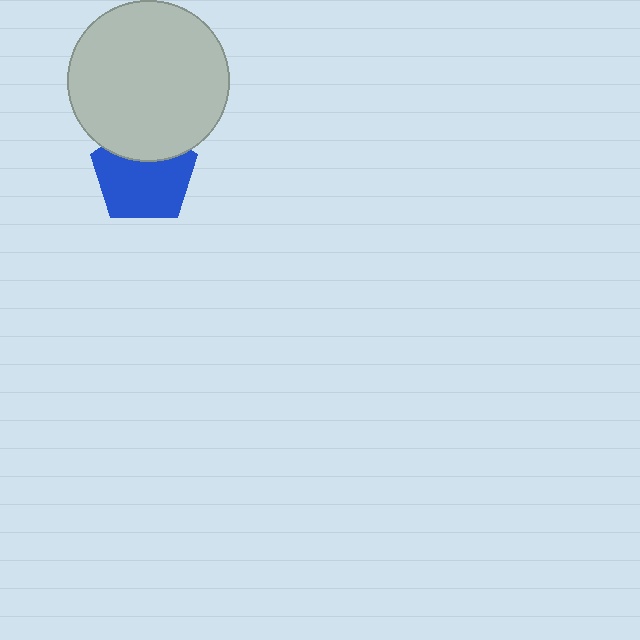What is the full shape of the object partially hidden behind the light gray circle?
The partially hidden object is a blue pentagon.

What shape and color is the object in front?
The object in front is a light gray circle.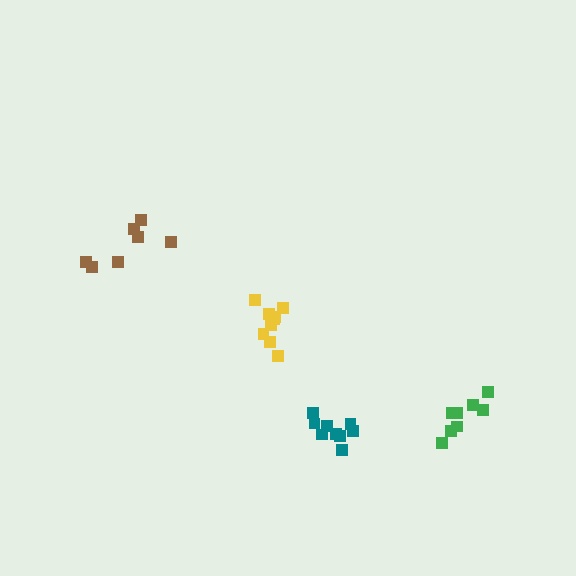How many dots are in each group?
Group 1: 9 dots, Group 2: 8 dots, Group 3: 7 dots, Group 4: 9 dots (33 total).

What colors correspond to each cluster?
The clusters are colored: yellow, green, brown, teal.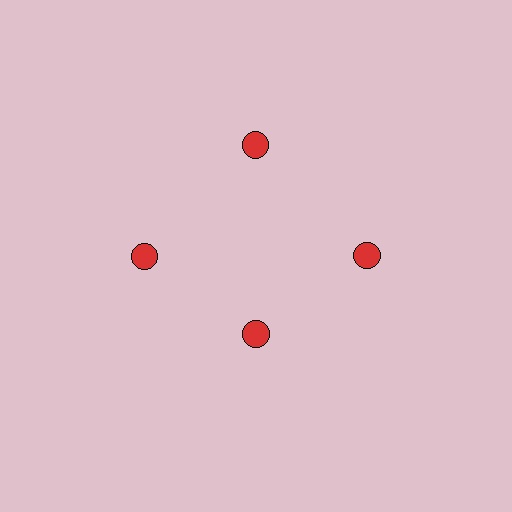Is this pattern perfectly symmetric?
No. The 4 red circles are arranged in a ring, but one element near the 6 o'clock position is pulled inward toward the center, breaking the 4-fold rotational symmetry.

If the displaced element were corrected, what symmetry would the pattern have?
It would have 4-fold rotational symmetry — the pattern would map onto itself every 90 degrees.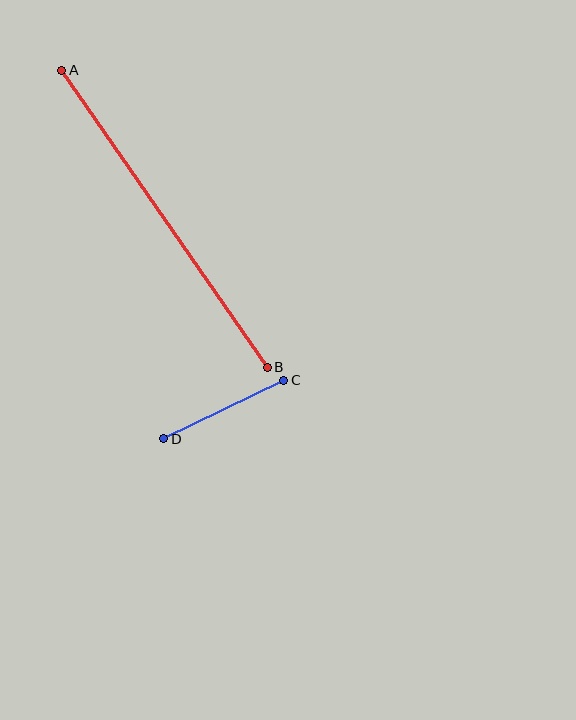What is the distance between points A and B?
The distance is approximately 361 pixels.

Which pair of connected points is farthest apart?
Points A and B are farthest apart.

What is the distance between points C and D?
The distance is approximately 133 pixels.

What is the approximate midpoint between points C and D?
The midpoint is at approximately (224, 409) pixels.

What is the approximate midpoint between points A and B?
The midpoint is at approximately (165, 219) pixels.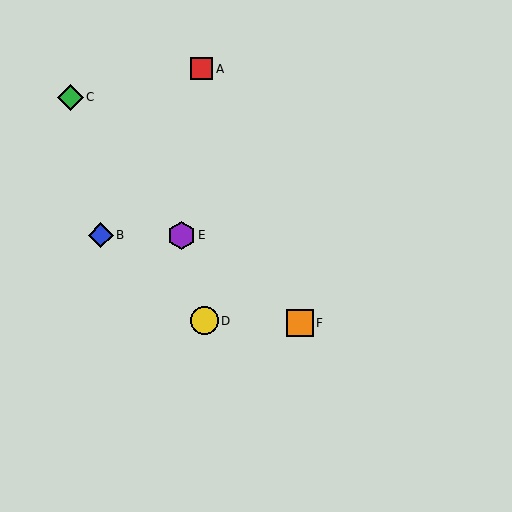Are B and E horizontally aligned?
Yes, both are at y≈235.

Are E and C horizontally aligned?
No, E is at y≈235 and C is at y≈97.